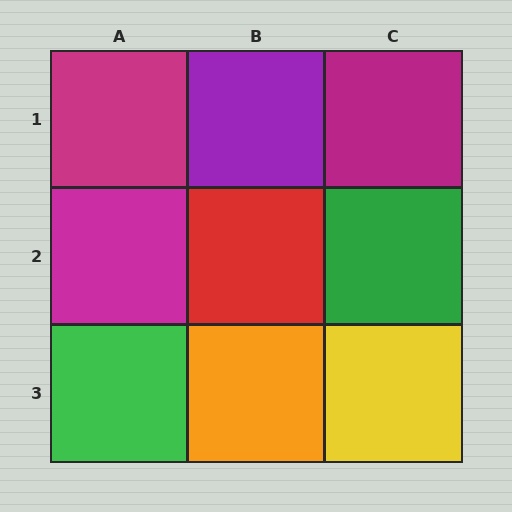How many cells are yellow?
1 cell is yellow.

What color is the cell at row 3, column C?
Yellow.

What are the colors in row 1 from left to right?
Magenta, purple, magenta.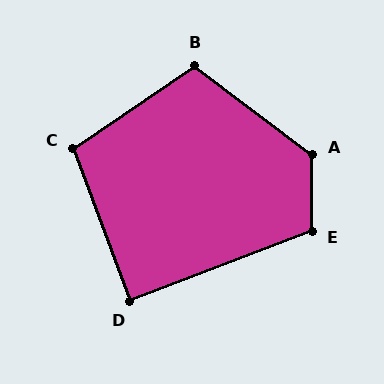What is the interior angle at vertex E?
Approximately 111 degrees (obtuse).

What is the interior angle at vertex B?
Approximately 109 degrees (obtuse).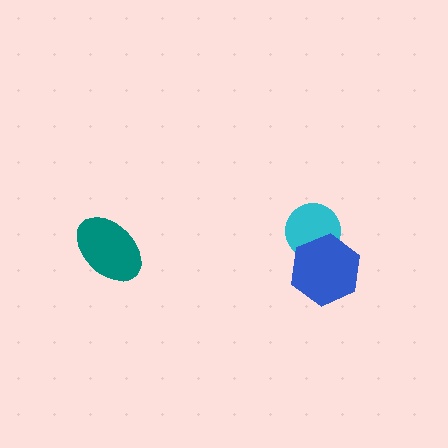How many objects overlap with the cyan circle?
1 object overlaps with the cyan circle.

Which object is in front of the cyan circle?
The blue hexagon is in front of the cyan circle.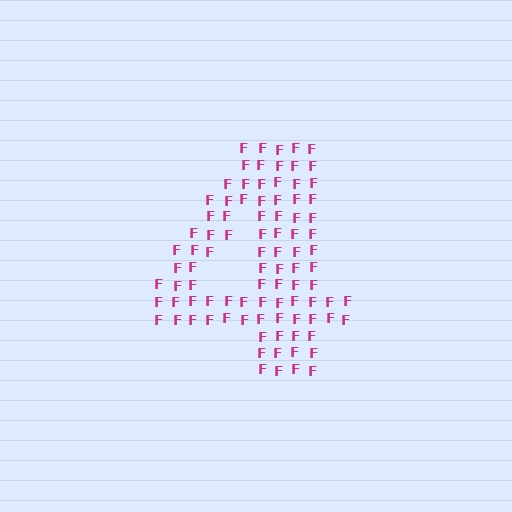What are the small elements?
The small elements are letter F's.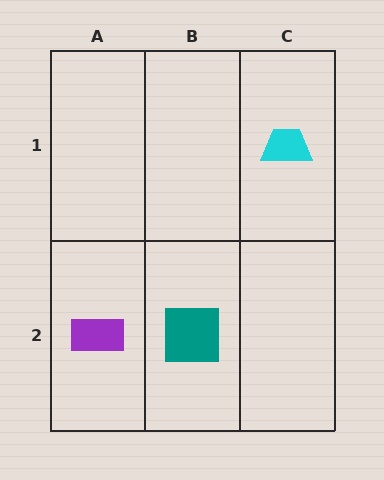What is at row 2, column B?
A teal square.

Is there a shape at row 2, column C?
No, that cell is empty.